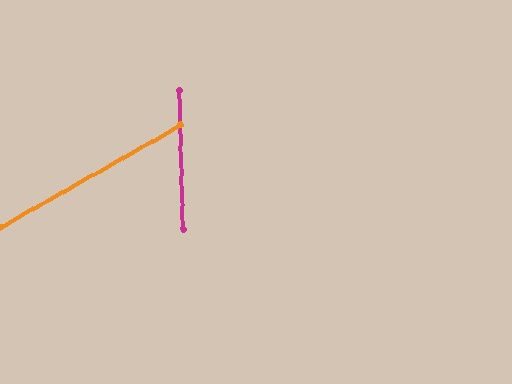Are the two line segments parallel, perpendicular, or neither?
Neither parallel nor perpendicular — they differ by about 62°.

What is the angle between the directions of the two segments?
Approximately 62 degrees.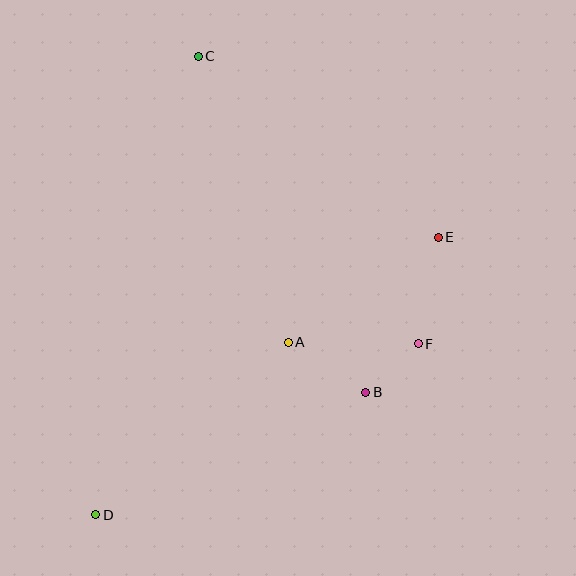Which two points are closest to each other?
Points B and F are closest to each other.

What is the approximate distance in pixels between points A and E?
The distance between A and E is approximately 183 pixels.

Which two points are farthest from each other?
Points C and D are farthest from each other.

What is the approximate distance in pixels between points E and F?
The distance between E and F is approximately 109 pixels.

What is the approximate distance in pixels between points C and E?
The distance between C and E is approximately 301 pixels.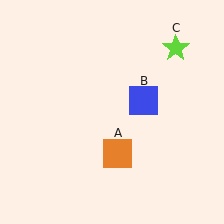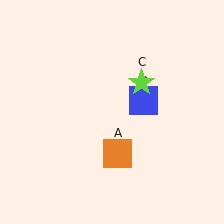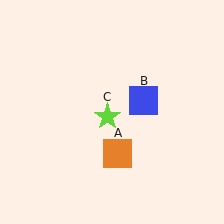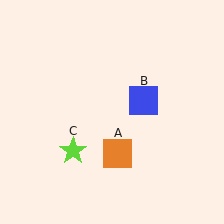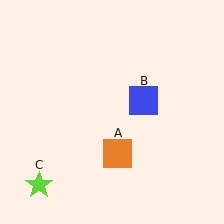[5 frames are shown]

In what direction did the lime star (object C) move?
The lime star (object C) moved down and to the left.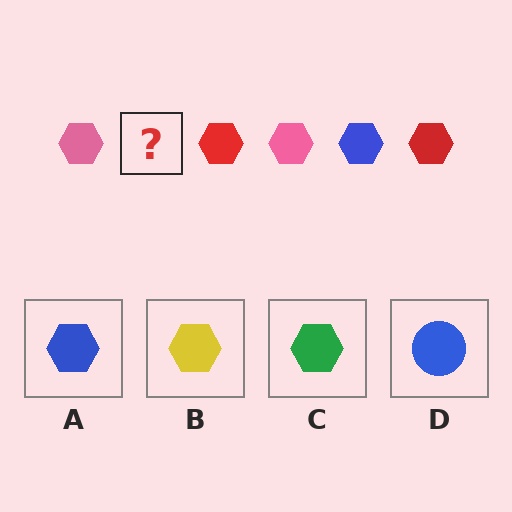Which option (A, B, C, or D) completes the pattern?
A.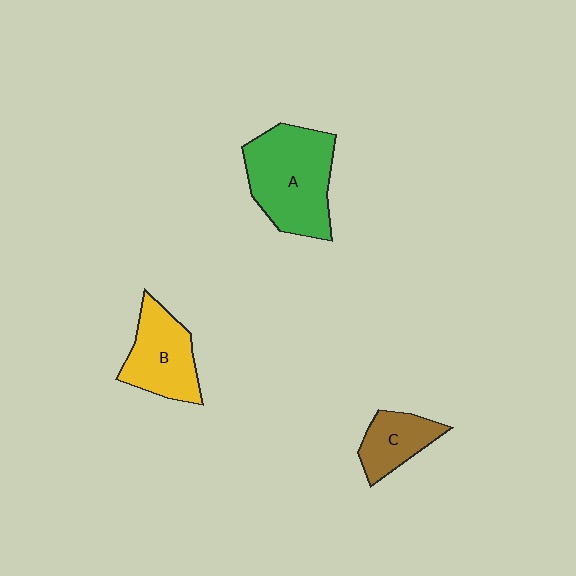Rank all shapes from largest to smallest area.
From largest to smallest: A (green), B (yellow), C (brown).